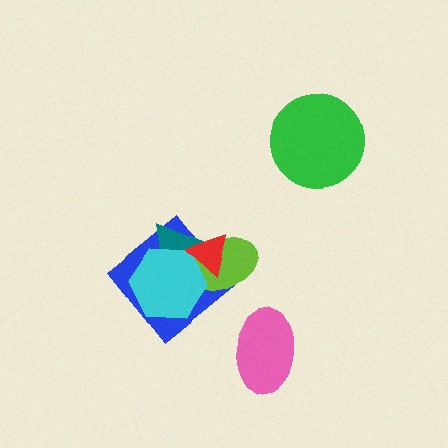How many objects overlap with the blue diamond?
4 objects overlap with the blue diamond.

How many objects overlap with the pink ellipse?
0 objects overlap with the pink ellipse.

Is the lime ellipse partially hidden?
Yes, it is partially covered by another shape.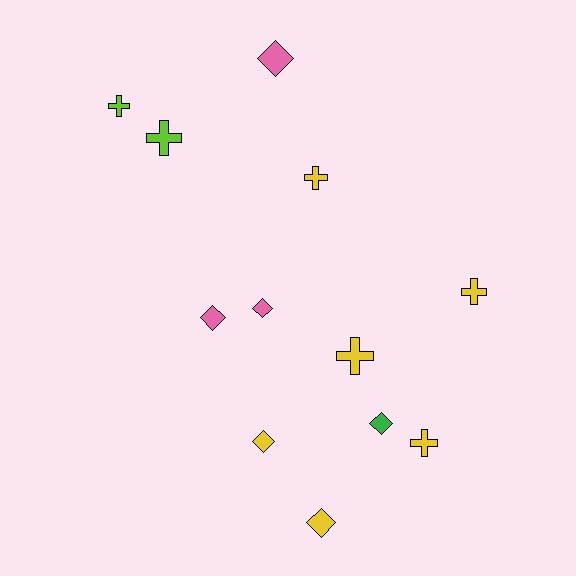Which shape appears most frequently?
Diamond, with 6 objects.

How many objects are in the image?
There are 12 objects.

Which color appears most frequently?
Yellow, with 6 objects.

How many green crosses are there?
There are no green crosses.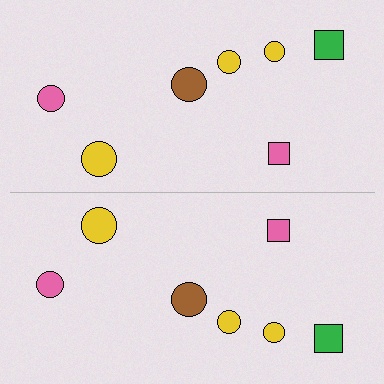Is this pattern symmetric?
Yes, this pattern has bilateral (reflection) symmetry.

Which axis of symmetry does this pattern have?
The pattern has a horizontal axis of symmetry running through the center of the image.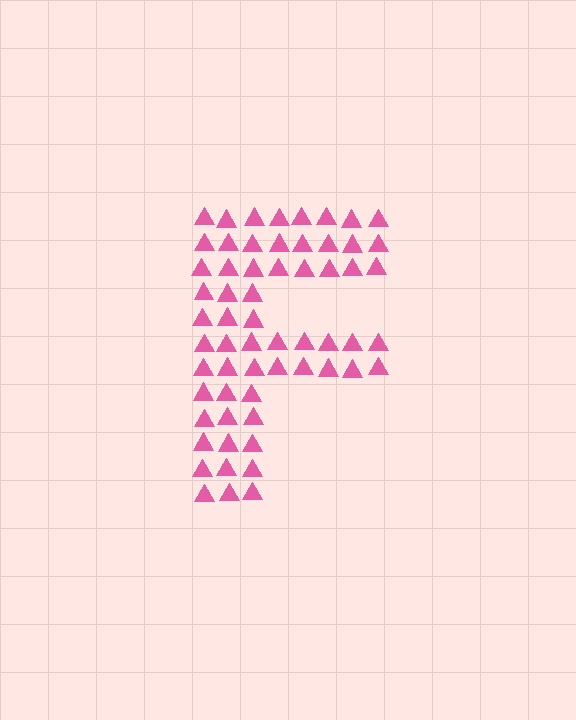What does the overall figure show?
The overall figure shows the letter F.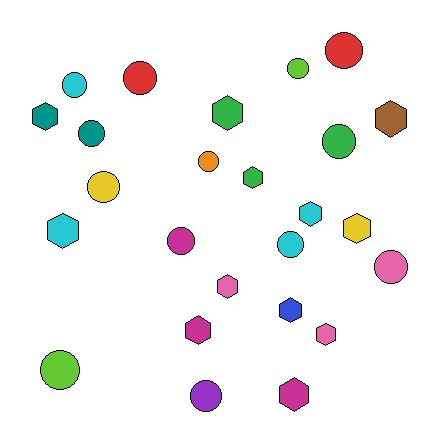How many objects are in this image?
There are 25 objects.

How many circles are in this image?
There are 13 circles.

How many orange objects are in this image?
There is 1 orange object.